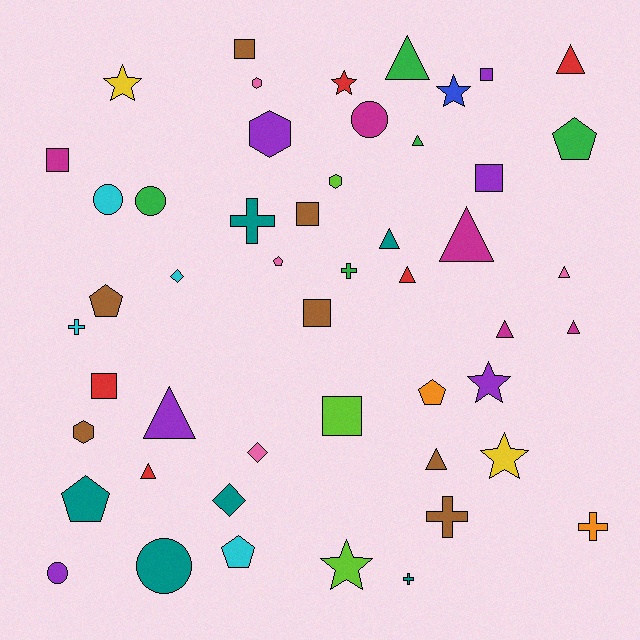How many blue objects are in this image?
There is 1 blue object.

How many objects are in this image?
There are 50 objects.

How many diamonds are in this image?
There are 3 diamonds.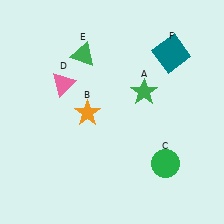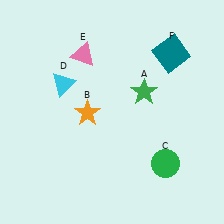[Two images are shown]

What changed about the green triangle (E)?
In Image 1, E is green. In Image 2, it changed to pink.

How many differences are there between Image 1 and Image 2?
There are 2 differences between the two images.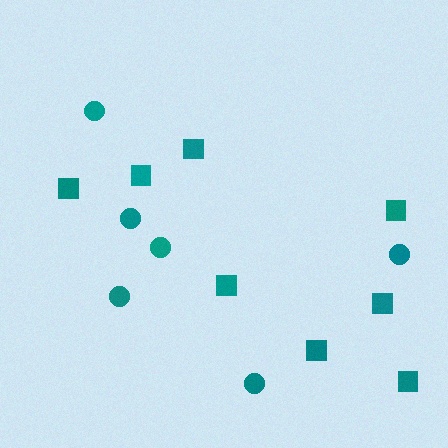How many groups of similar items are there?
There are 2 groups: one group of circles (6) and one group of squares (8).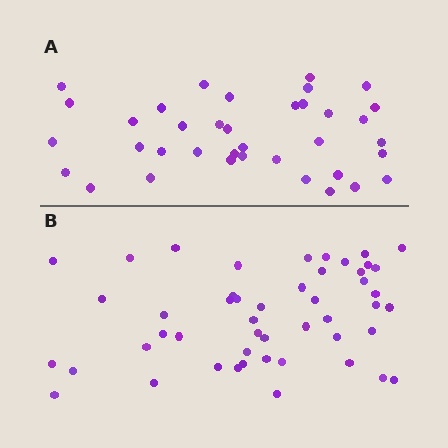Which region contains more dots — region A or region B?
Region B (the bottom region) has more dots.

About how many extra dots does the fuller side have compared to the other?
Region B has roughly 12 or so more dots than region A.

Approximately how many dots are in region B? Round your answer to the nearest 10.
About 50 dots. (The exact count is 49, which rounds to 50.)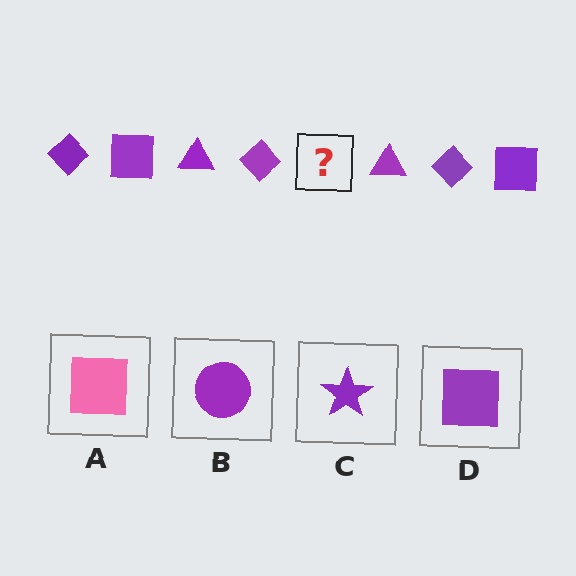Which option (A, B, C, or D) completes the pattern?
D.